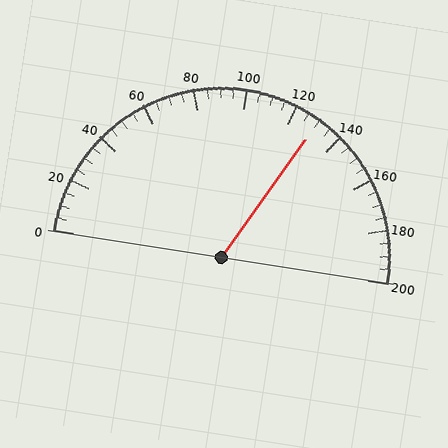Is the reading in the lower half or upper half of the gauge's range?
The reading is in the upper half of the range (0 to 200).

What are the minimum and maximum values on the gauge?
The gauge ranges from 0 to 200.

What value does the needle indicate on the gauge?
The needle indicates approximately 130.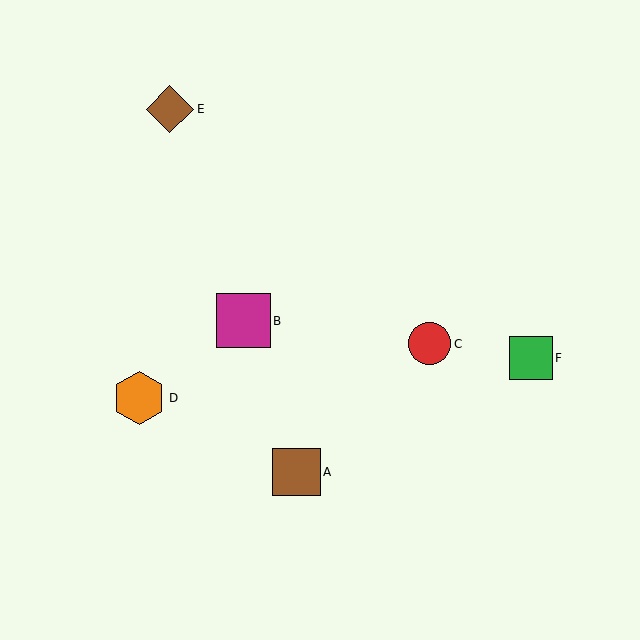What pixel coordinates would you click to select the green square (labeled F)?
Click at (531, 358) to select the green square F.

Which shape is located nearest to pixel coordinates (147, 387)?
The orange hexagon (labeled D) at (139, 398) is nearest to that location.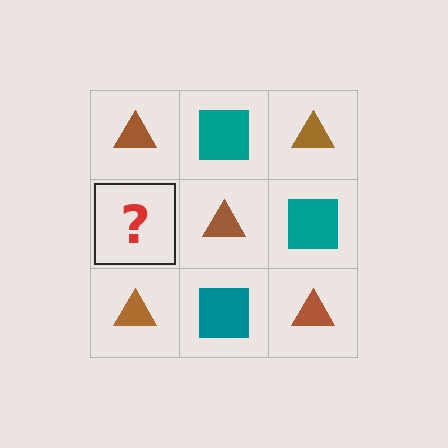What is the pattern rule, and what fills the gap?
The rule is that it alternates brown triangle and teal square in a checkerboard pattern. The gap should be filled with a teal square.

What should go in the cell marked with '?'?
The missing cell should contain a teal square.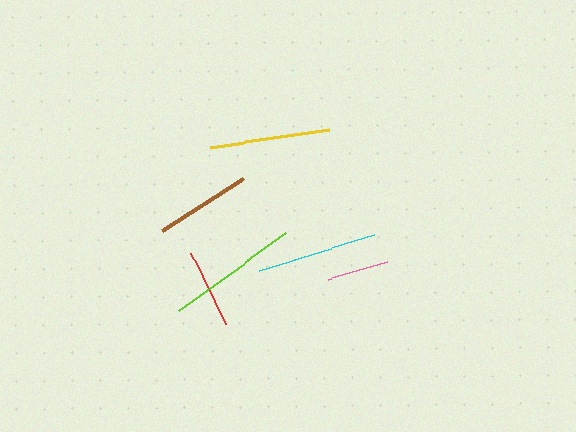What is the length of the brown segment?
The brown segment is approximately 96 pixels long.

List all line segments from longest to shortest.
From longest to shortest: lime, cyan, yellow, brown, red, pink.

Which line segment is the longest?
The lime line is the longest at approximately 133 pixels.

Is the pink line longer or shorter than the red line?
The red line is longer than the pink line.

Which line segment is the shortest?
The pink line is the shortest at approximately 62 pixels.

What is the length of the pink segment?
The pink segment is approximately 62 pixels long.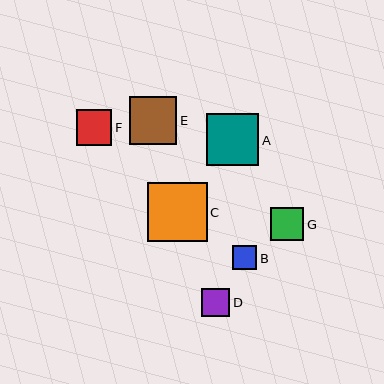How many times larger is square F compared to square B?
Square F is approximately 1.5 times the size of square B.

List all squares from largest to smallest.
From largest to smallest: C, A, E, F, G, D, B.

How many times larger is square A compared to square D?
Square A is approximately 1.9 times the size of square D.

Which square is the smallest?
Square B is the smallest with a size of approximately 24 pixels.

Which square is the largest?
Square C is the largest with a size of approximately 60 pixels.